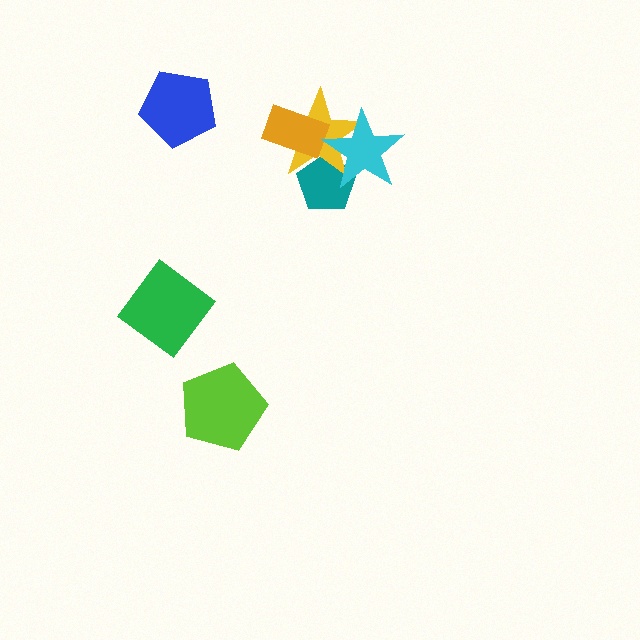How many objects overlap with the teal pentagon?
2 objects overlap with the teal pentagon.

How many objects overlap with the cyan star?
2 objects overlap with the cyan star.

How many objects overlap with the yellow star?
3 objects overlap with the yellow star.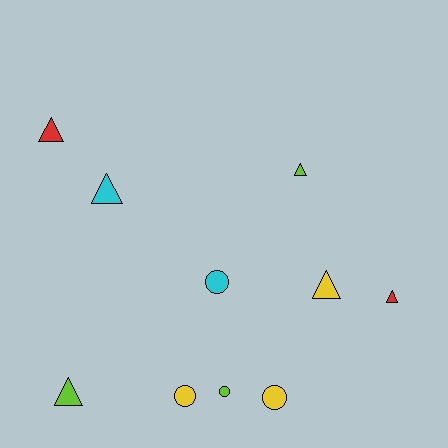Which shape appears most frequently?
Triangle, with 6 objects.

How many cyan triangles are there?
There is 1 cyan triangle.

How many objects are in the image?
There are 10 objects.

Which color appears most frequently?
Lime, with 3 objects.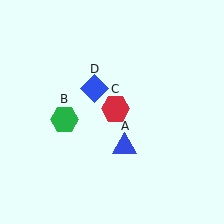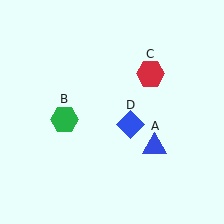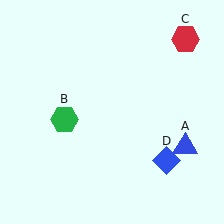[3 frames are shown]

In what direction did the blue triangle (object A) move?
The blue triangle (object A) moved right.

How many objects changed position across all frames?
3 objects changed position: blue triangle (object A), red hexagon (object C), blue diamond (object D).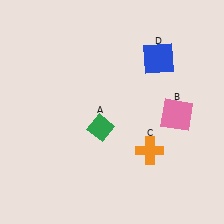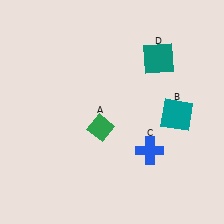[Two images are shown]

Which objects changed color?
B changed from pink to teal. C changed from orange to blue. D changed from blue to teal.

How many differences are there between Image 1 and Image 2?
There are 3 differences between the two images.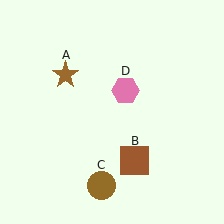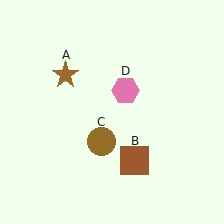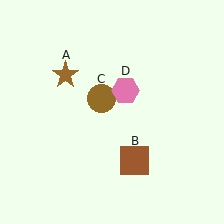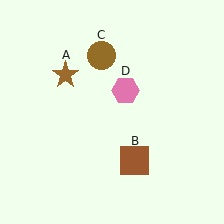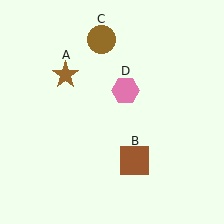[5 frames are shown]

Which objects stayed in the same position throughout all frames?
Brown star (object A) and brown square (object B) and pink hexagon (object D) remained stationary.